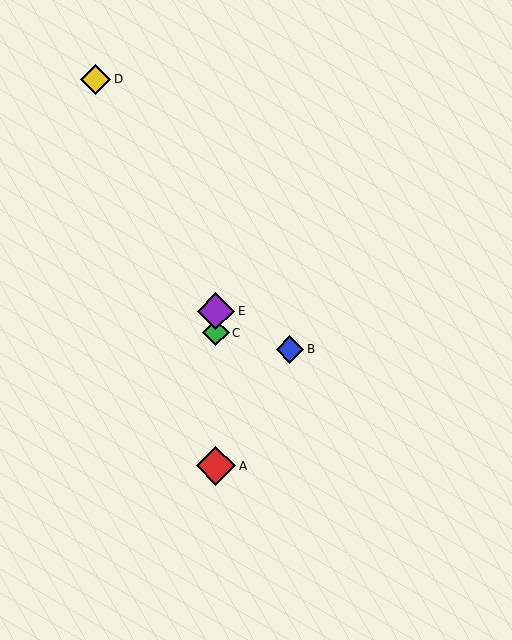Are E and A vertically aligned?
Yes, both are at x≈216.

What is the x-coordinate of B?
Object B is at x≈290.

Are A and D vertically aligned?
No, A is at x≈216 and D is at x≈96.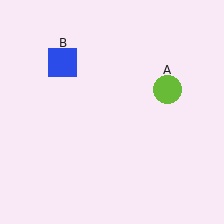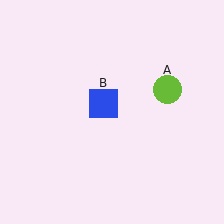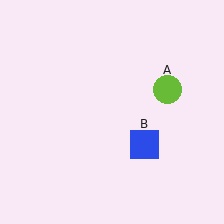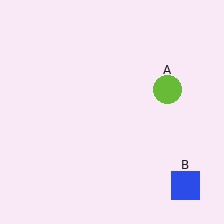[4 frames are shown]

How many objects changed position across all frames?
1 object changed position: blue square (object B).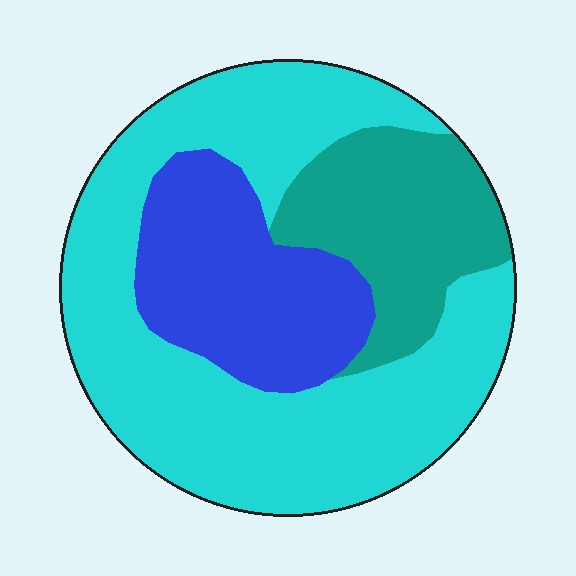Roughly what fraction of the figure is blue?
Blue covers about 25% of the figure.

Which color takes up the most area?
Cyan, at roughly 55%.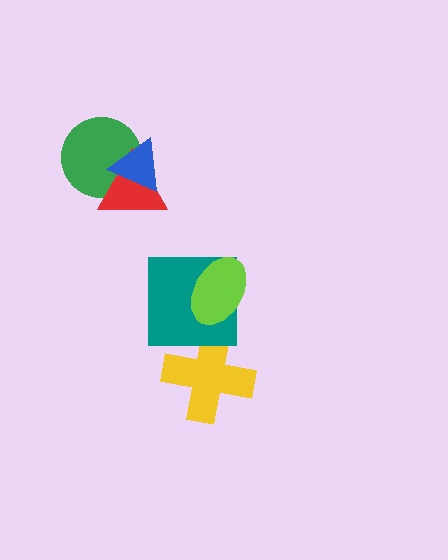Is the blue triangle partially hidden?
No, no other shape covers it.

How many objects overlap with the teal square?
2 objects overlap with the teal square.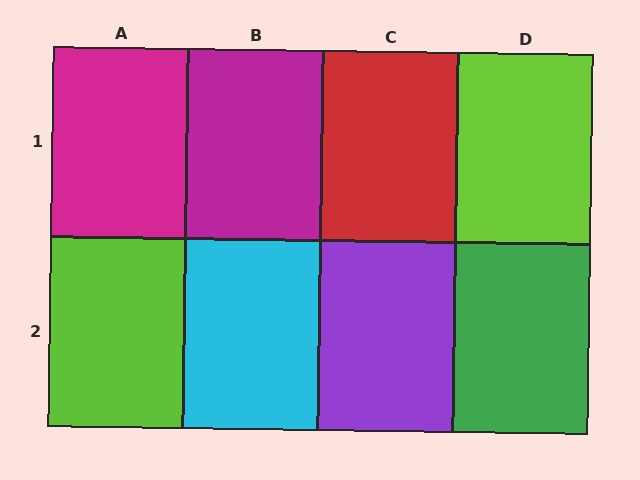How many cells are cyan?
1 cell is cyan.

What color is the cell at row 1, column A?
Magenta.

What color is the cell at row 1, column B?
Magenta.